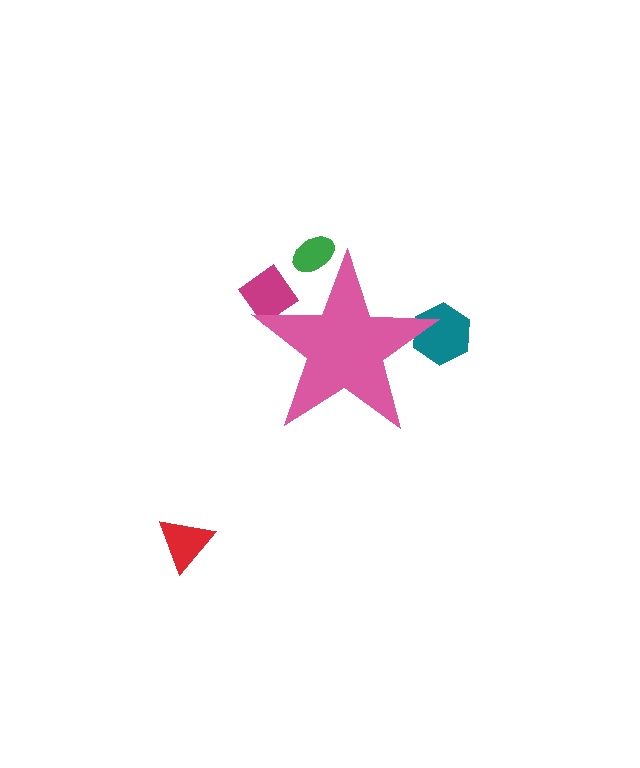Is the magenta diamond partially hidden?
Yes, the magenta diamond is partially hidden behind the pink star.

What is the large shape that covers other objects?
A pink star.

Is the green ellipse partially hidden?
Yes, the green ellipse is partially hidden behind the pink star.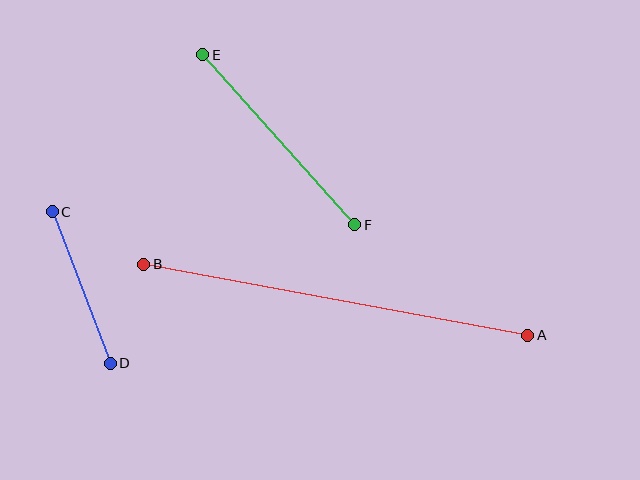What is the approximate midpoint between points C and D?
The midpoint is at approximately (81, 287) pixels.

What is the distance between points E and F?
The distance is approximately 228 pixels.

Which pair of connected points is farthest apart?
Points A and B are farthest apart.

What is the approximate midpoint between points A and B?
The midpoint is at approximately (336, 300) pixels.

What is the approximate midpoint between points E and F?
The midpoint is at approximately (279, 140) pixels.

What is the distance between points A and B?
The distance is approximately 391 pixels.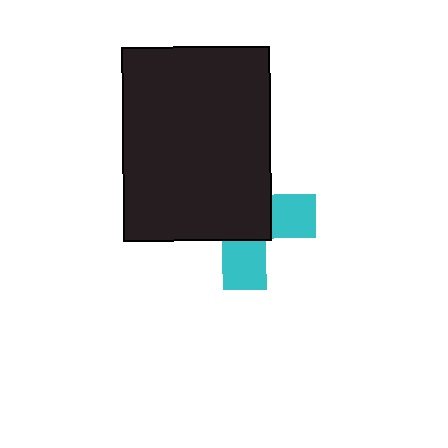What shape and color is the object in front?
The object in front is a black rectangle.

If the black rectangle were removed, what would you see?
You would see the complete cyan cross.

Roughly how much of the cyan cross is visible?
A small part of it is visible (roughly 38%).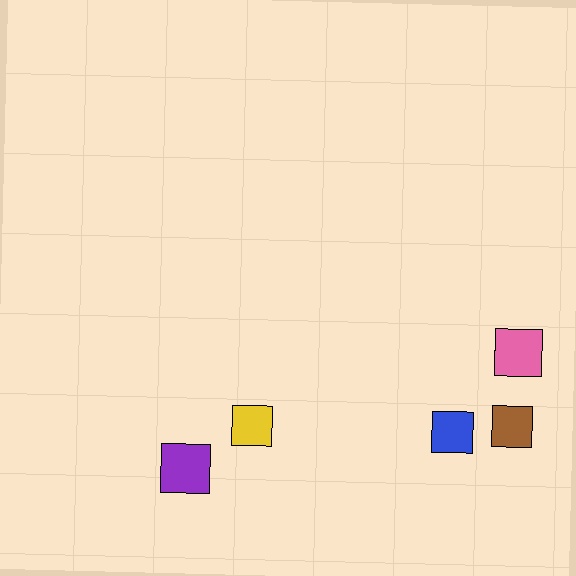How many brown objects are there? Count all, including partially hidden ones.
There is 1 brown object.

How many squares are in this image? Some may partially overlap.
There are 5 squares.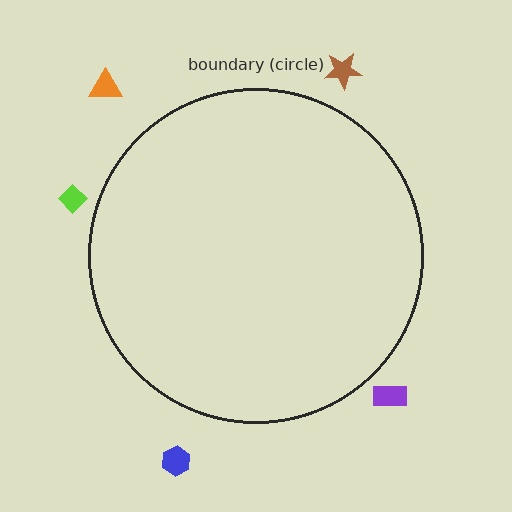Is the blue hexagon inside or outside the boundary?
Outside.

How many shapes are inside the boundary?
0 inside, 5 outside.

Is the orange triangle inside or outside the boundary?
Outside.